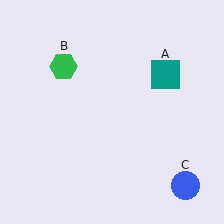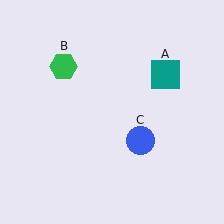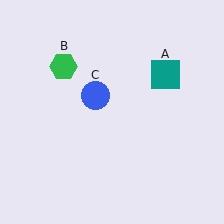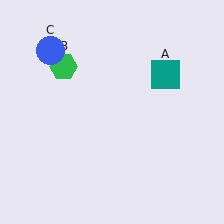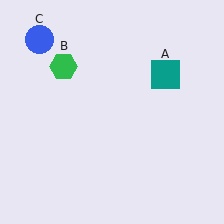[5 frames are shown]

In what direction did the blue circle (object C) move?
The blue circle (object C) moved up and to the left.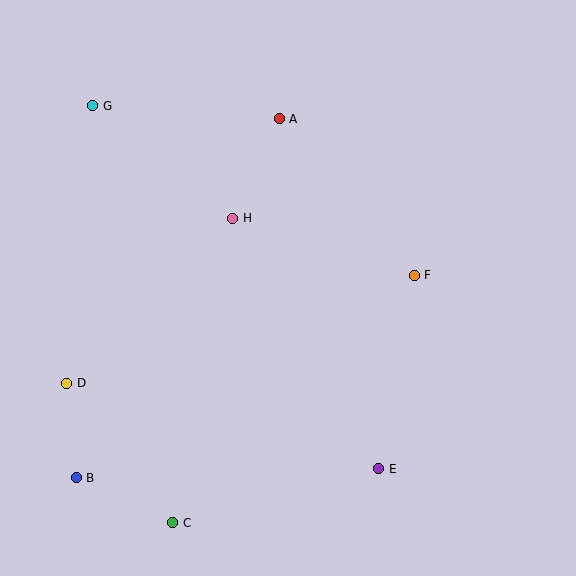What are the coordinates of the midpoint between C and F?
The midpoint between C and F is at (294, 399).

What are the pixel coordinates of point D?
Point D is at (67, 383).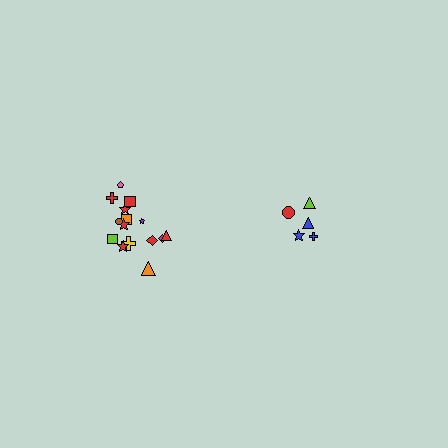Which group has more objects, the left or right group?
The left group.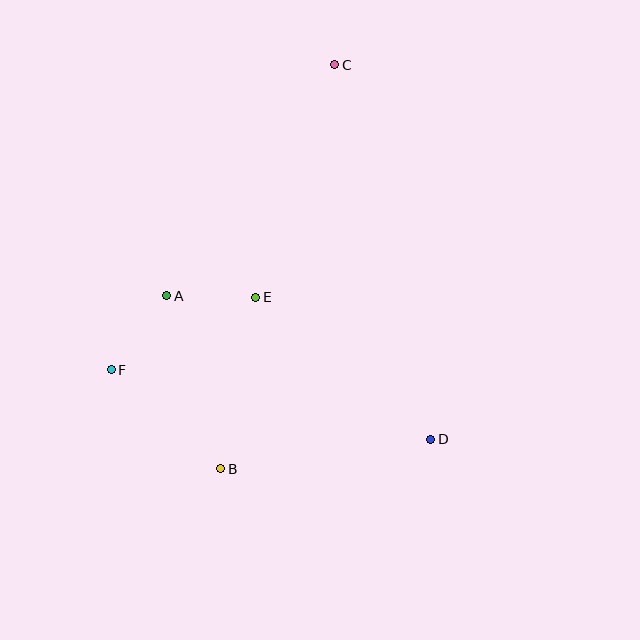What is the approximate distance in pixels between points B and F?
The distance between B and F is approximately 147 pixels.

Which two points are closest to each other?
Points A and E are closest to each other.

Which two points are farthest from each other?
Points B and C are farthest from each other.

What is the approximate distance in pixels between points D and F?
The distance between D and F is approximately 327 pixels.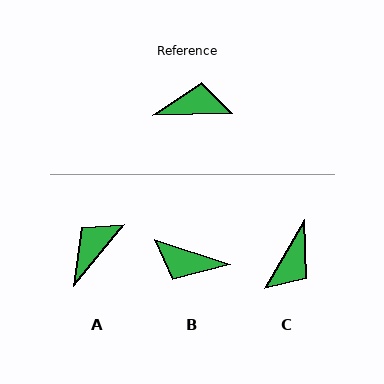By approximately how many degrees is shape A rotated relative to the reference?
Approximately 49 degrees counter-clockwise.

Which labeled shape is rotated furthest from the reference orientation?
B, about 160 degrees away.